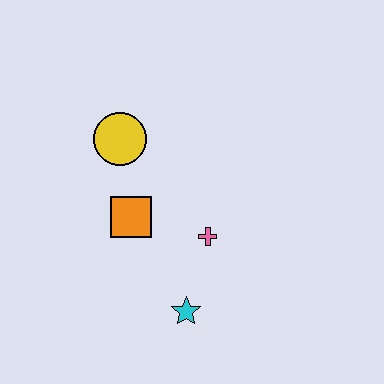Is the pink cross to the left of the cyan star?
No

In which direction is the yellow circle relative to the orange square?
The yellow circle is above the orange square.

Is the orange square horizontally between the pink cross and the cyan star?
No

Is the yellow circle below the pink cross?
No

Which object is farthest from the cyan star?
The yellow circle is farthest from the cyan star.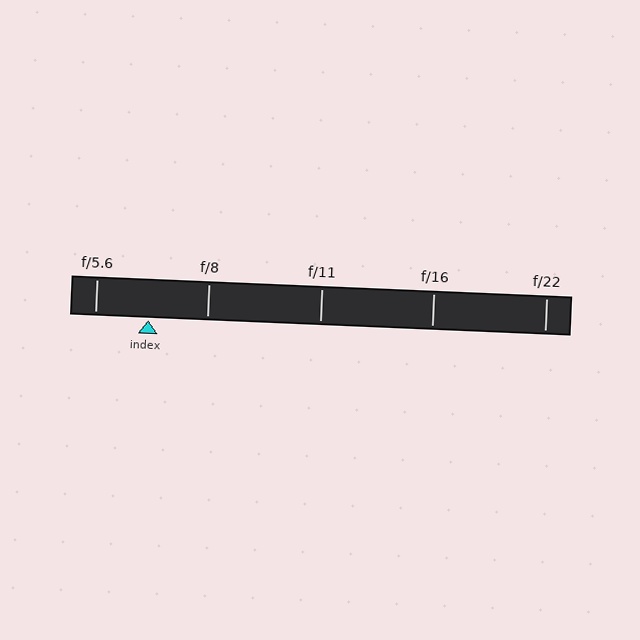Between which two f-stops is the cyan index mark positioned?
The index mark is between f/5.6 and f/8.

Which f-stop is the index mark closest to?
The index mark is closest to f/5.6.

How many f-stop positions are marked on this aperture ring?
There are 5 f-stop positions marked.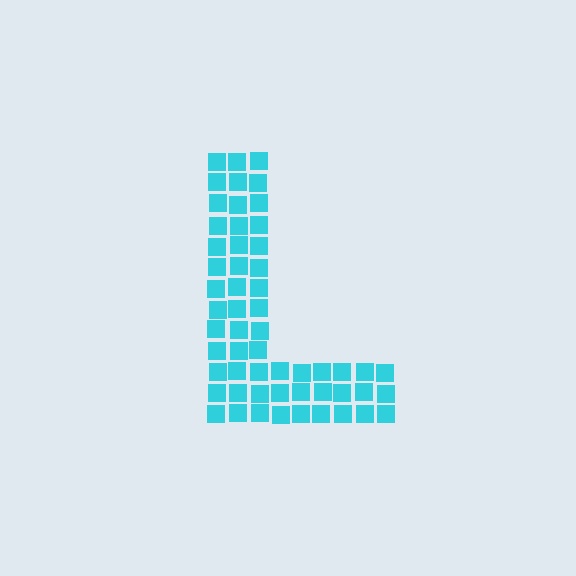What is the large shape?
The large shape is the letter L.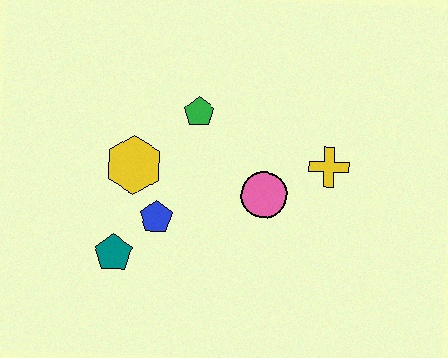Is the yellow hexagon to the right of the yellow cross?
No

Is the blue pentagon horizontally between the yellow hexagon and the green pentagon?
Yes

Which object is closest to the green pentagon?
The yellow hexagon is closest to the green pentagon.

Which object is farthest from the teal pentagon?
The yellow cross is farthest from the teal pentagon.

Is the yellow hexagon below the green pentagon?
Yes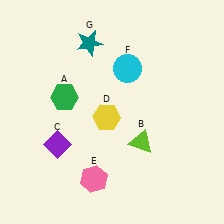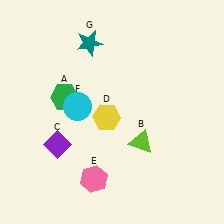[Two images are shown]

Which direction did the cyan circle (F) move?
The cyan circle (F) moved left.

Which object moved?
The cyan circle (F) moved left.